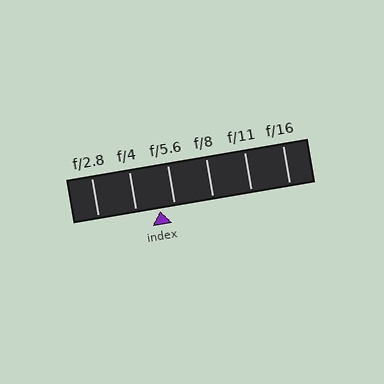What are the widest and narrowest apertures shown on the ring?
The widest aperture shown is f/2.8 and the narrowest is f/16.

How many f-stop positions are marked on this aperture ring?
There are 6 f-stop positions marked.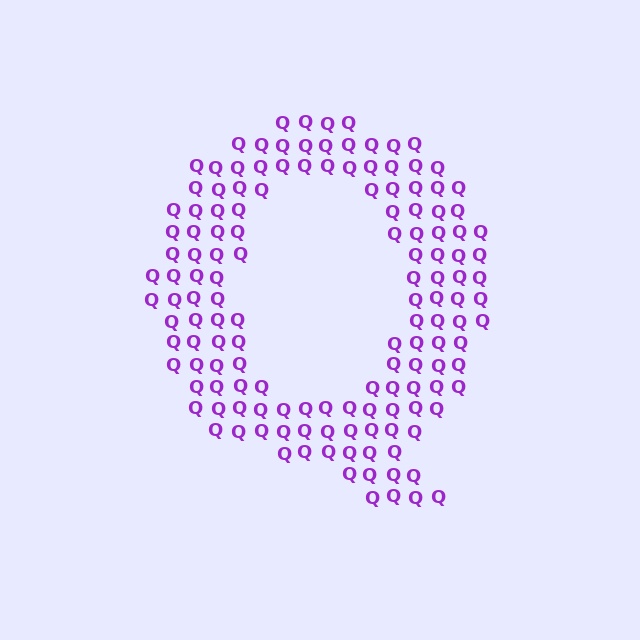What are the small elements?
The small elements are letter Q's.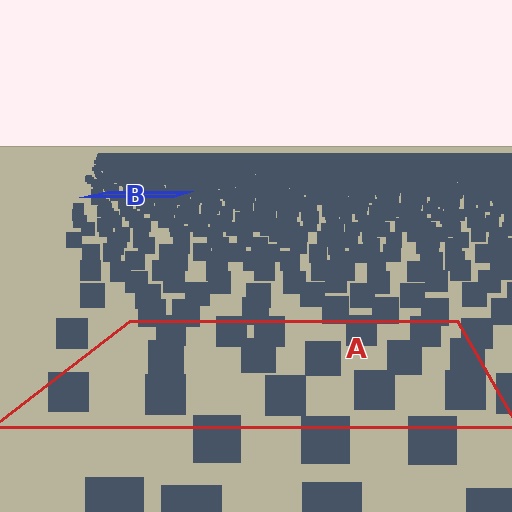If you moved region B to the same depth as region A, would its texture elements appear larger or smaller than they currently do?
They would appear larger. At a closer depth, the same texture elements are projected at a bigger on-screen size.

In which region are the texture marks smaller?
The texture marks are smaller in region B, because it is farther away.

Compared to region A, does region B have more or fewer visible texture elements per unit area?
Region B has more texture elements per unit area — they are packed more densely because it is farther away.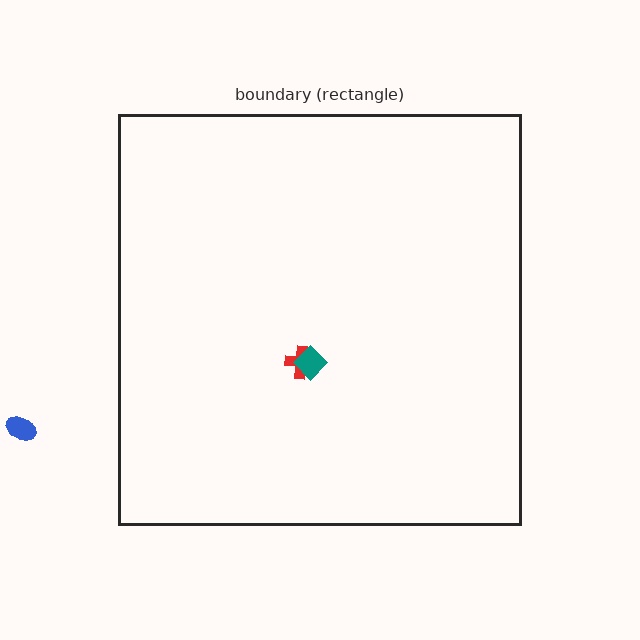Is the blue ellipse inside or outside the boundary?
Outside.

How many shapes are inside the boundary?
2 inside, 1 outside.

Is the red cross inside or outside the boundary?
Inside.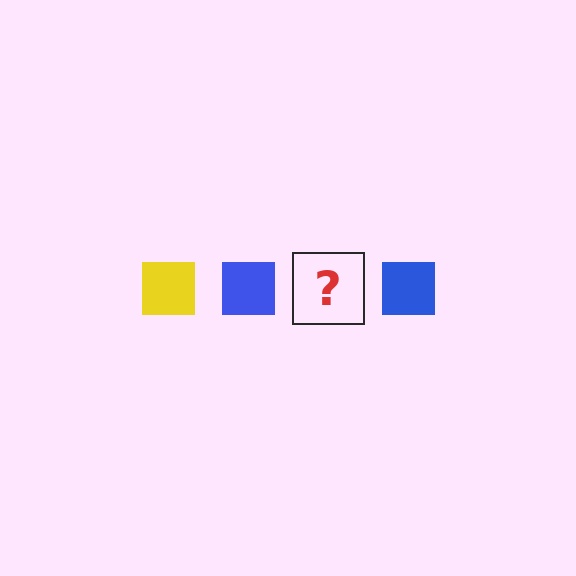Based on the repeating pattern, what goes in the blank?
The blank should be a yellow square.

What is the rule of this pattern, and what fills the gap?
The rule is that the pattern cycles through yellow, blue squares. The gap should be filled with a yellow square.